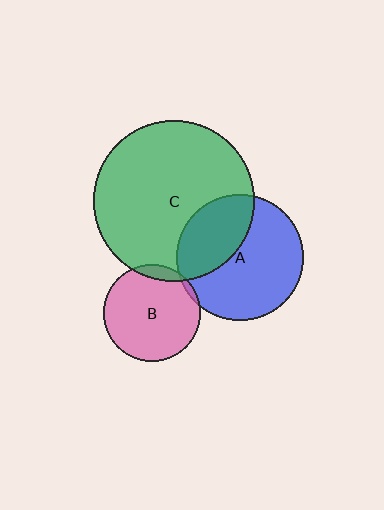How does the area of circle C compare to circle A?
Approximately 1.6 times.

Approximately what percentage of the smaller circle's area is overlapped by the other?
Approximately 5%.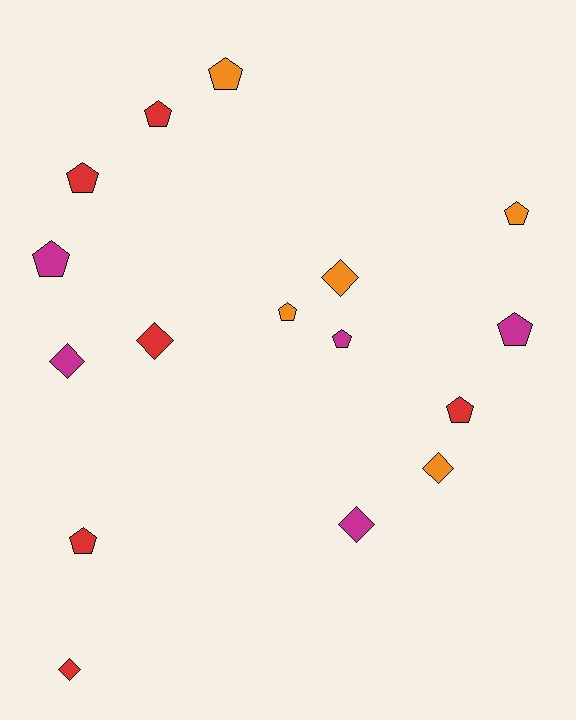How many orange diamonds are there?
There are 2 orange diamonds.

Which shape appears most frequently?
Pentagon, with 10 objects.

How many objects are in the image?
There are 16 objects.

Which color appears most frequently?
Red, with 6 objects.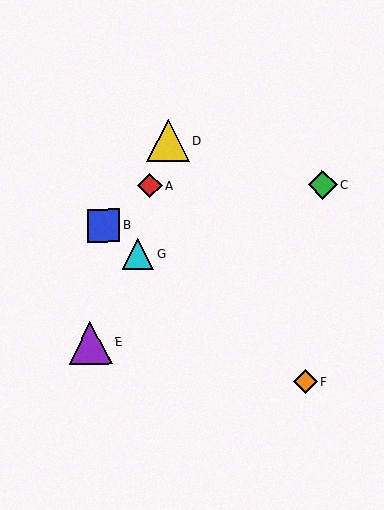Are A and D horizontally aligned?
No, A is at y≈186 and D is at y≈141.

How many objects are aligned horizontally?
2 objects (A, C) are aligned horizontally.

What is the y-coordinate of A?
Object A is at y≈186.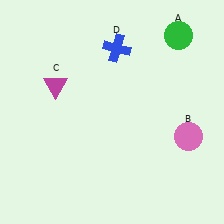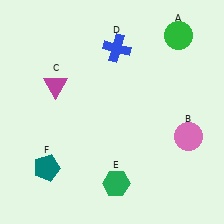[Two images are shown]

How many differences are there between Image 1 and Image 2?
There are 2 differences between the two images.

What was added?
A green hexagon (E), a teal pentagon (F) were added in Image 2.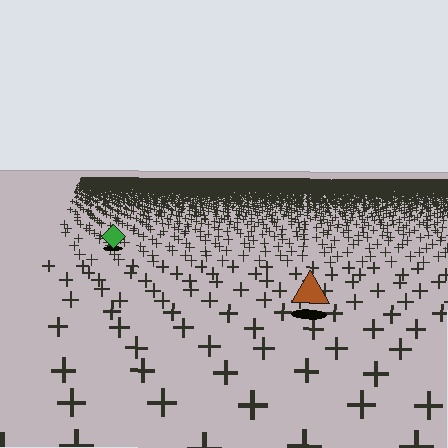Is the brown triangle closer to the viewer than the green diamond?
Yes. The brown triangle is closer — you can tell from the texture gradient: the ground texture is coarser near it.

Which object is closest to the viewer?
The brown triangle is closest. The texture marks near it are larger and more spread out.